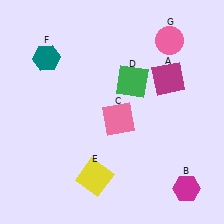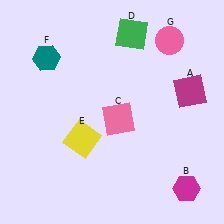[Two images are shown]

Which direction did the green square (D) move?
The green square (D) moved up.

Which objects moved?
The objects that moved are: the magenta square (A), the green square (D), the yellow square (E).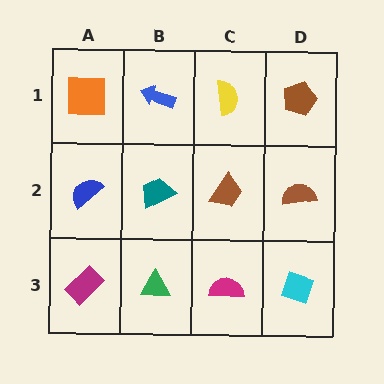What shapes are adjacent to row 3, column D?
A brown semicircle (row 2, column D), a magenta semicircle (row 3, column C).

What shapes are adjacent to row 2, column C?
A yellow semicircle (row 1, column C), a magenta semicircle (row 3, column C), a teal trapezoid (row 2, column B), a brown semicircle (row 2, column D).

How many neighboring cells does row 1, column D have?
2.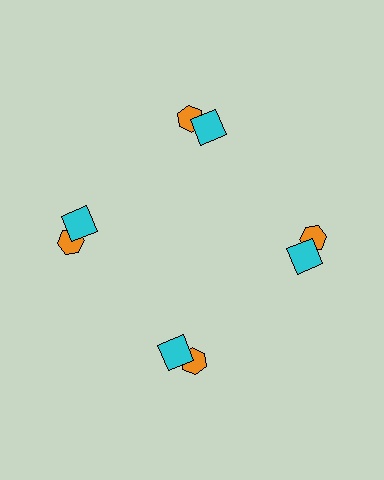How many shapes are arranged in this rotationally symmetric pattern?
There are 8 shapes, arranged in 4 groups of 2.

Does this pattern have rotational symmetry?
Yes, this pattern has 4-fold rotational symmetry. It looks the same after rotating 90 degrees around the center.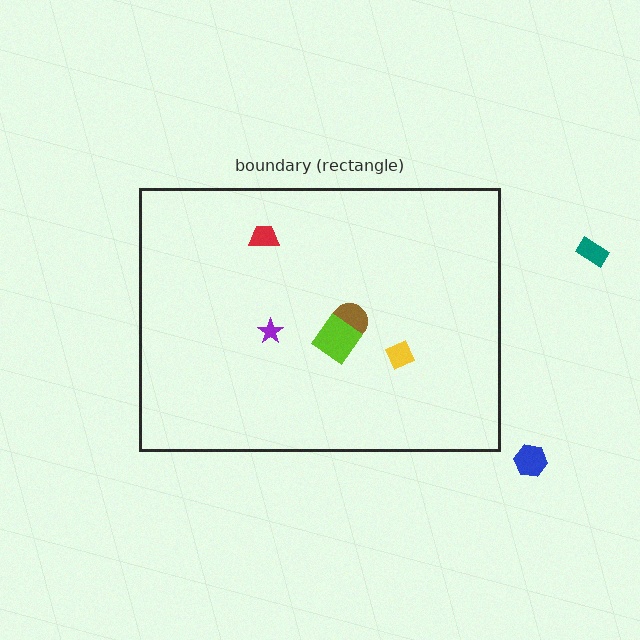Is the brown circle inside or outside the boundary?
Inside.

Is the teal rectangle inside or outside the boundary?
Outside.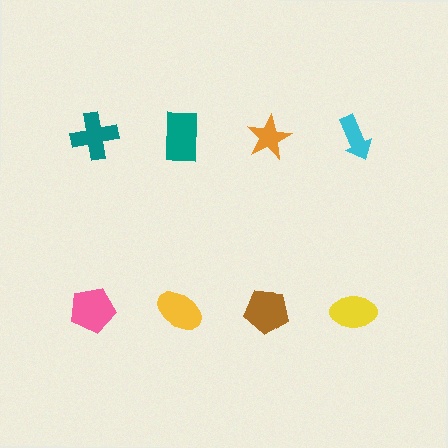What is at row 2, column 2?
A yellow ellipse.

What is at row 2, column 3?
A brown pentagon.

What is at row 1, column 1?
A teal cross.